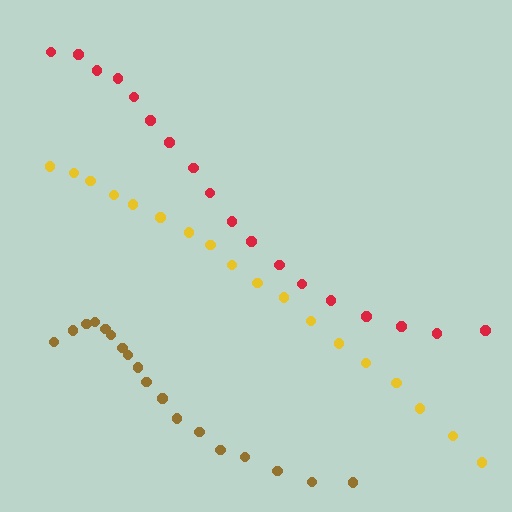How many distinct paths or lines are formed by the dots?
There are 3 distinct paths.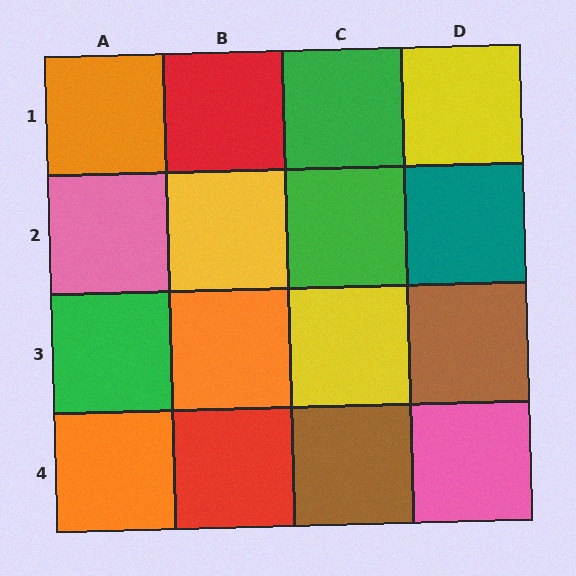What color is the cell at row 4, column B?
Red.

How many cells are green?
3 cells are green.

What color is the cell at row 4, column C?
Brown.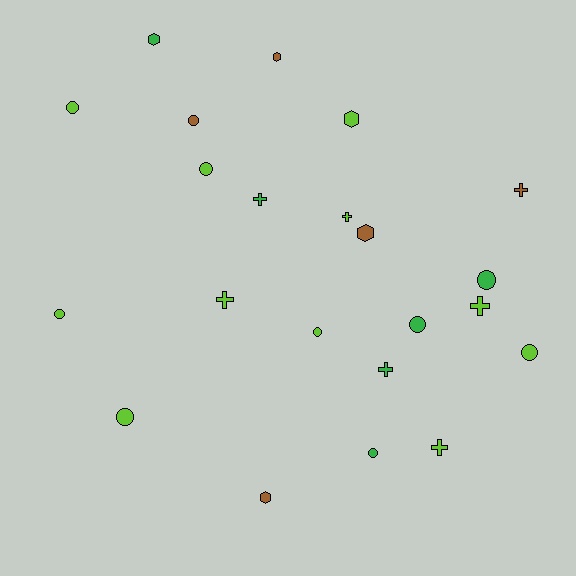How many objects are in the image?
There are 22 objects.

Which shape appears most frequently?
Circle, with 10 objects.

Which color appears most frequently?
Lime, with 11 objects.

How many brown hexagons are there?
There are 3 brown hexagons.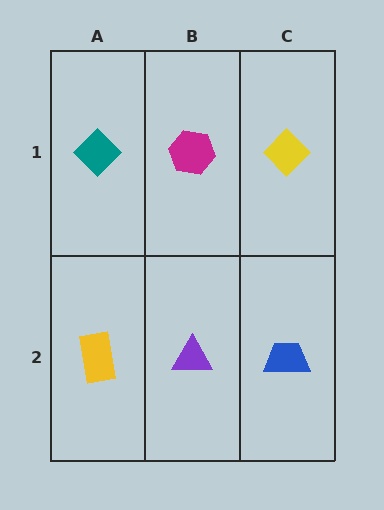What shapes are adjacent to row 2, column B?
A magenta hexagon (row 1, column B), a yellow rectangle (row 2, column A), a blue trapezoid (row 2, column C).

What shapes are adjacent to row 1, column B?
A purple triangle (row 2, column B), a teal diamond (row 1, column A), a yellow diamond (row 1, column C).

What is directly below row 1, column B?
A purple triangle.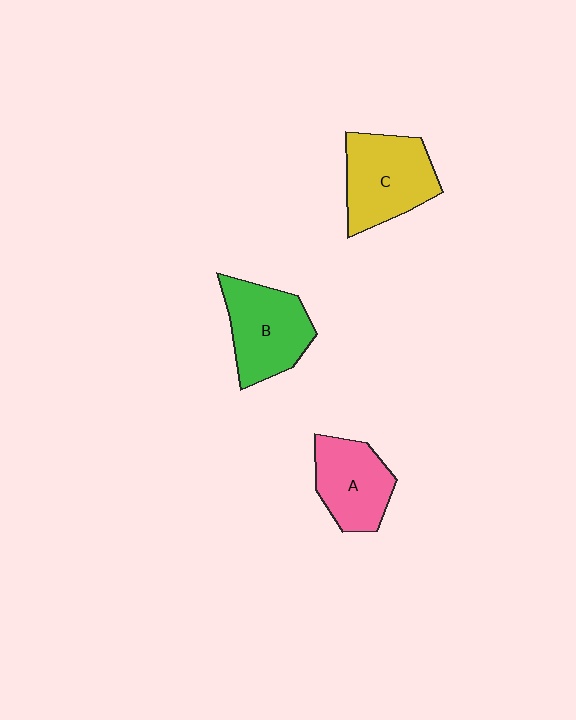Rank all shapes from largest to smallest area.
From largest to smallest: C (yellow), B (green), A (pink).